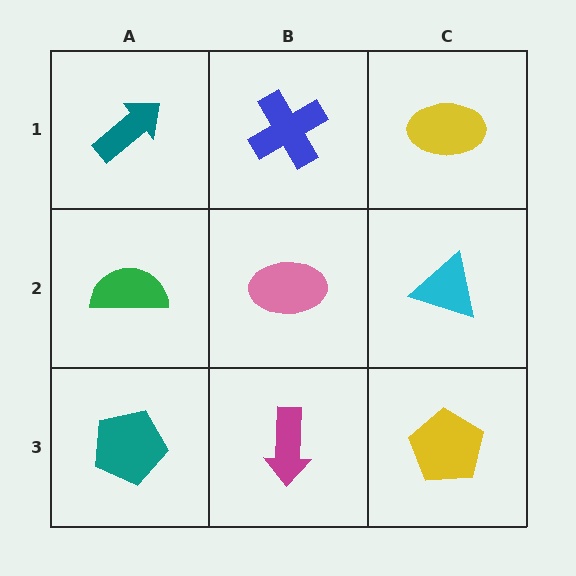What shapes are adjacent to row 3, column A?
A green semicircle (row 2, column A), a magenta arrow (row 3, column B).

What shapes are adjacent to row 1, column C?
A cyan triangle (row 2, column C), a blue cross (row 1, column B).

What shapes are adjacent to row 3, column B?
A pink ellipse (row 2, column B), a teal pentagon (row 3, column A), a yellow pentagon (row 3, column C).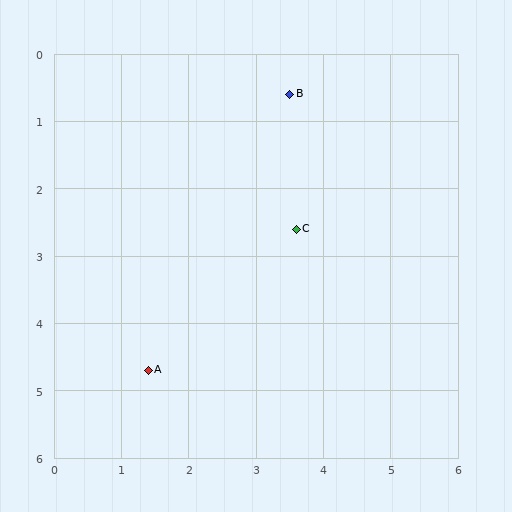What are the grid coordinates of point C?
Point C is at approximately (3.6, 2.6).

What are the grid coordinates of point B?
Point B is at approximately (3.5, 0.6).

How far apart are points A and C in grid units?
Points A and C are about 3.0 grid units apart.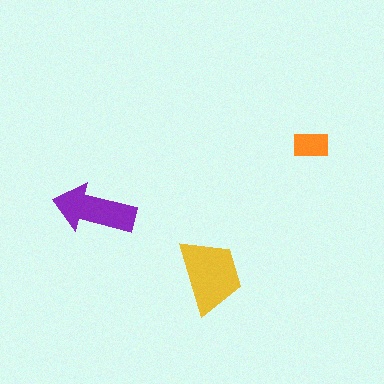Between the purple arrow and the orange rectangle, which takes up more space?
The purple arrow.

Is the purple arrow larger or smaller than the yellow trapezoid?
Smaller.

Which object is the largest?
The yellow trapezoid.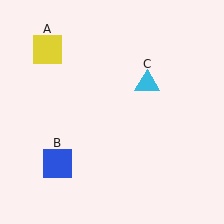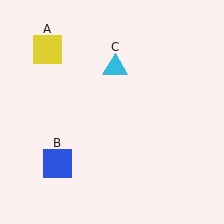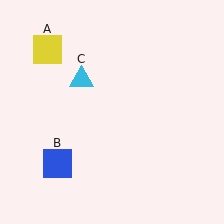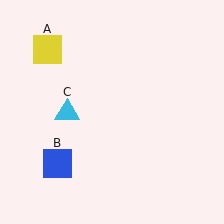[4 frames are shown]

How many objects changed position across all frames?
1 object changed position: cyan triangle (object C).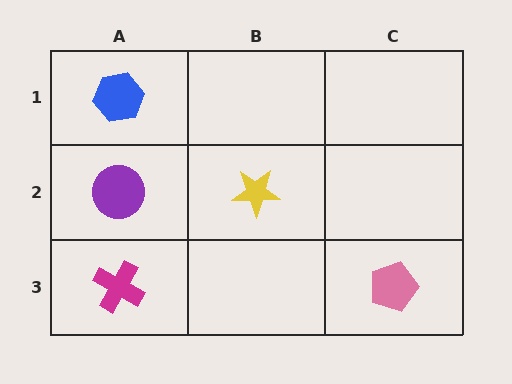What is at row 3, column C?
A pink pentagon.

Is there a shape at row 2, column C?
No, that cell is empty.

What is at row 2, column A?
A purple circle.